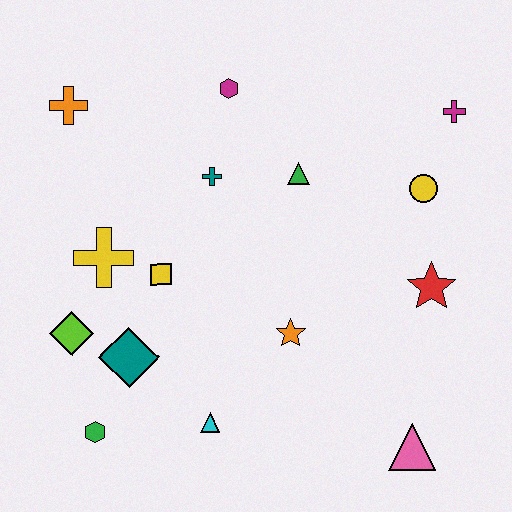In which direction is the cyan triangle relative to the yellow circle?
The cyan triangle is below the yellow circle.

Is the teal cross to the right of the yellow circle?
No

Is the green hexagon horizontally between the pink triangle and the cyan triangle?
No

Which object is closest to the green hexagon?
The teal diamond is closest to the green hexagon.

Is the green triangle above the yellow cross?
Yes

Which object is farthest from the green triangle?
The green hexagon is farthest from the green triangle.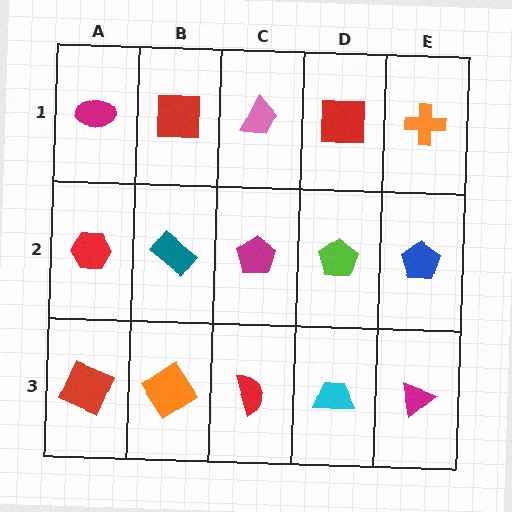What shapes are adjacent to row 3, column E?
A blue pentagon (row 2, column E), a cyan trapezoid (row 3, column D).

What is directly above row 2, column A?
A magenta ellipse.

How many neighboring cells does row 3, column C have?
3.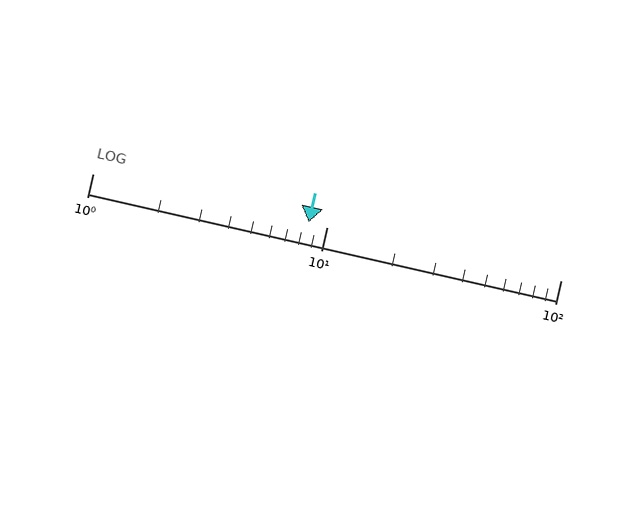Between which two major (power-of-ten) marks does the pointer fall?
The pointer is between 1 and 10.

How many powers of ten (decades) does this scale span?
The scale spans 2 decades, from 1 to 100.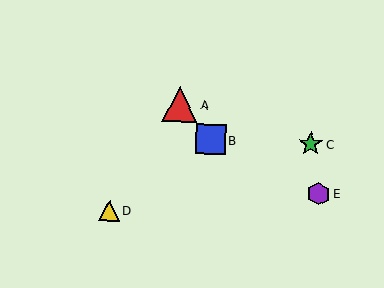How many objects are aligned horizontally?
2 objects (B, C) are aligned horizontally.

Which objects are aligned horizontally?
Objects B, C are aligned horizontally.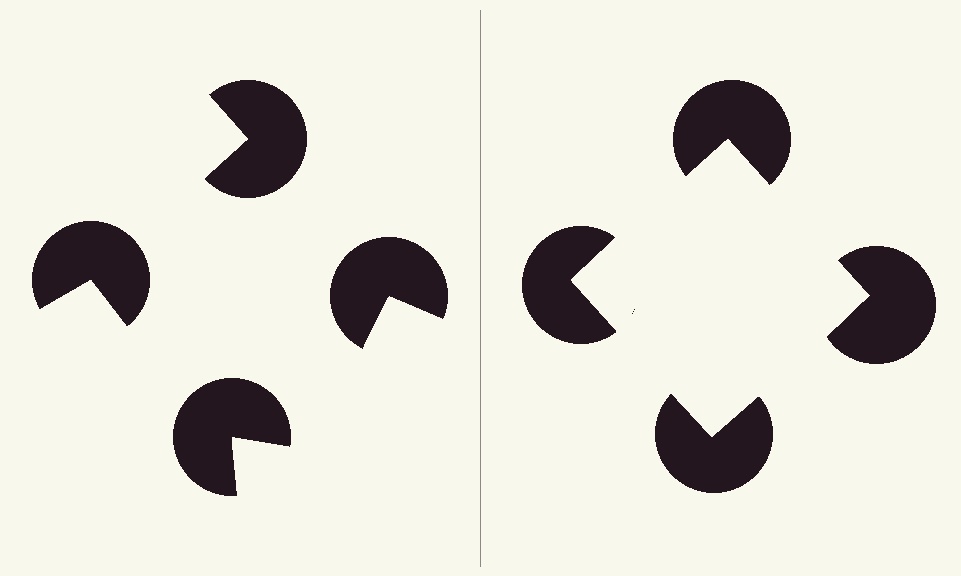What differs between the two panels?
The pac-man discs are positioned identically on both sides; only the wedge orientations differ. On the right they align to a square; on the left they are misaligned.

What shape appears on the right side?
An illusory square.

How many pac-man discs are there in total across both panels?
8 — 4 on each side.